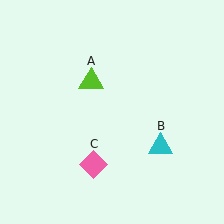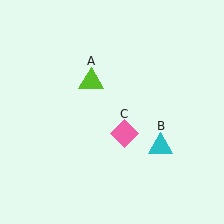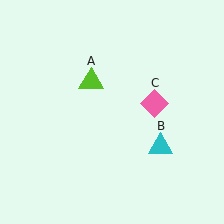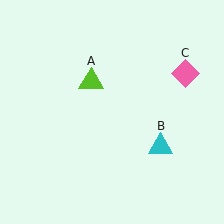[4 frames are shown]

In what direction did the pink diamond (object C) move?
The pink diamond (object C) moved up and to the right.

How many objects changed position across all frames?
1 object changed position: pink diamond (object C).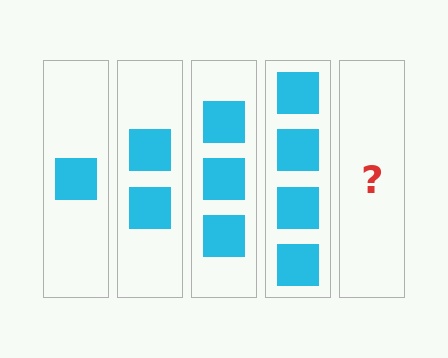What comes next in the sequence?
The next element should be 5 squares.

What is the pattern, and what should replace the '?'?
The pattern is that each step adds one more square. The '?' should be 5 squares.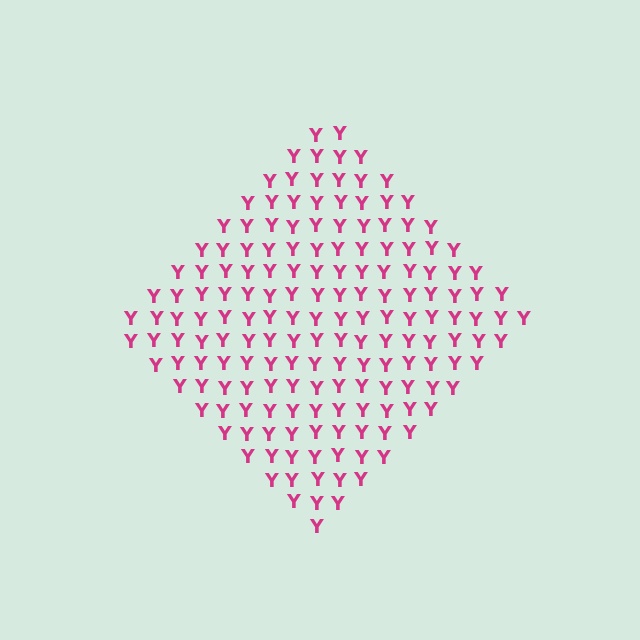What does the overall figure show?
The overall figure shows a diamond.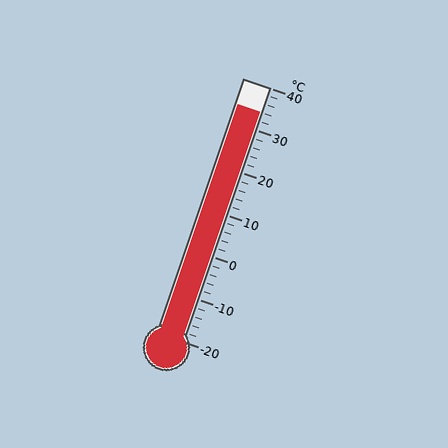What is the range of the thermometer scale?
The thermometer scale ranges from -20°C to 40°C.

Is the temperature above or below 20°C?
The temperature is above 20°C.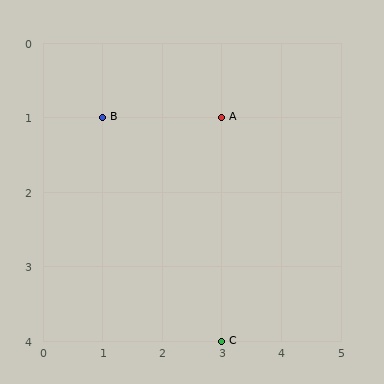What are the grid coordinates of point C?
Point C is at grid coordinates (3, 4).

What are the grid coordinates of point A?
Point A is at grid coordinates (3, 1).